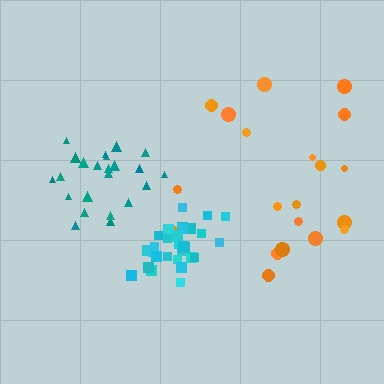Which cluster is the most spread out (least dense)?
Orange.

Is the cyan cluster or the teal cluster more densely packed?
Cyan.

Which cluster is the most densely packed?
Cyan.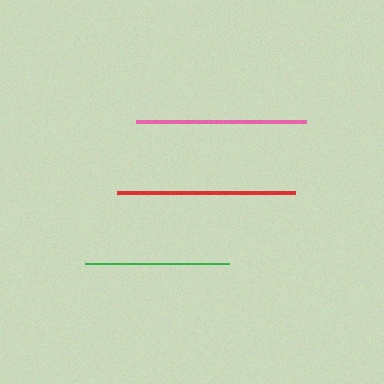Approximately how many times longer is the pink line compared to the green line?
The pink line is approximately 1.2 times the length of the green line.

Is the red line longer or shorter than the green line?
The red line is longer than the green line.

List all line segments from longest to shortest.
From longest to shortest: red, pink, green.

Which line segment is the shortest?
The green line is the shortest at approximately 144 pixels.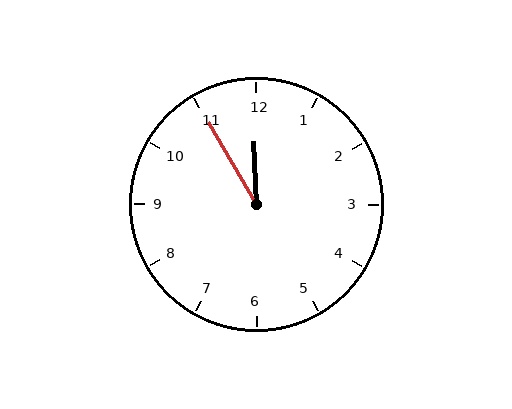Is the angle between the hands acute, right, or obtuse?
It is acute.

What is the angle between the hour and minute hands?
Approximately 28 degrees.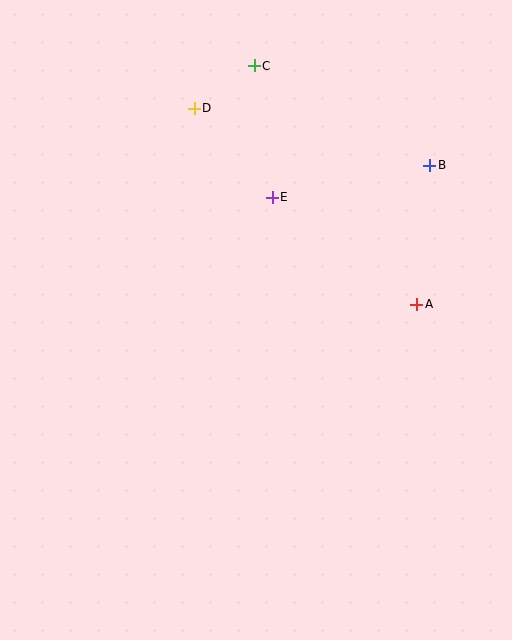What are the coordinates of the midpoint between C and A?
The midpoint between C and A is at (335, 185).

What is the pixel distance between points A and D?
The distance between A and D is 297 pixels.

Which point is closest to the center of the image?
Point E at (272, 197) is closest to the center.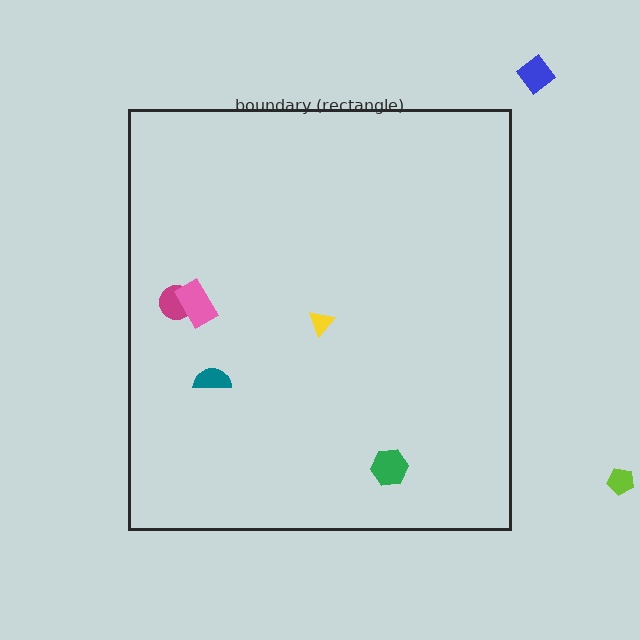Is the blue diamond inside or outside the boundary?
Outside.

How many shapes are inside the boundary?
5 inside, 2 outside.